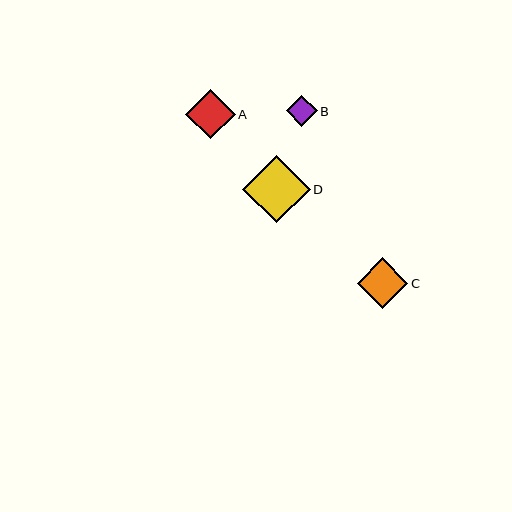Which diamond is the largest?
Diamond D is the largest with a size of approximately 67 pixels.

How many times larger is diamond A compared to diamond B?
Diamond A is approximately 1.6 times the size of diamond B.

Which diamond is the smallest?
Diamond B is the smallest with a size of approximately 31 pixels.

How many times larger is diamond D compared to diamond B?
Diamond D is approximately 2.2 times the size of diamond B.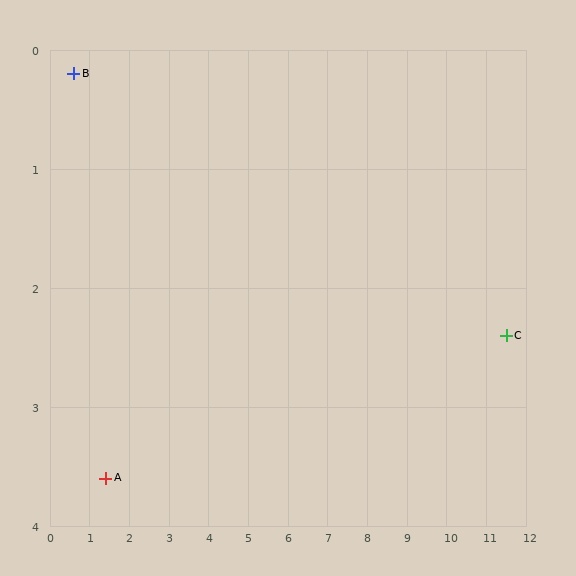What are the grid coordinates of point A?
Point A is at approximately (1.4, 3.6).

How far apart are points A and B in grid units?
Points A and B are about 3.5 grid units apart.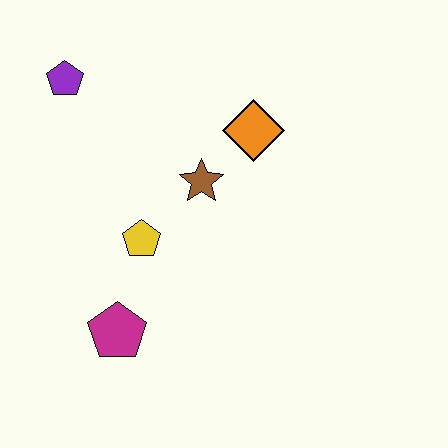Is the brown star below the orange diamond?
Yes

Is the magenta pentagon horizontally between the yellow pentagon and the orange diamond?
No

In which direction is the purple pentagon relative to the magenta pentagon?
The purple pentagon is above the magenta pentagon.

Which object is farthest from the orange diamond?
The magenta pentagon is farthest from the orange diamond.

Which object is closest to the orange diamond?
The brown star is closest to the orange diamond.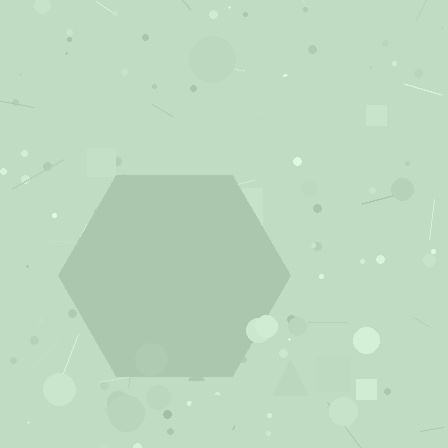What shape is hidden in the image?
A hexagon is hidden in the image.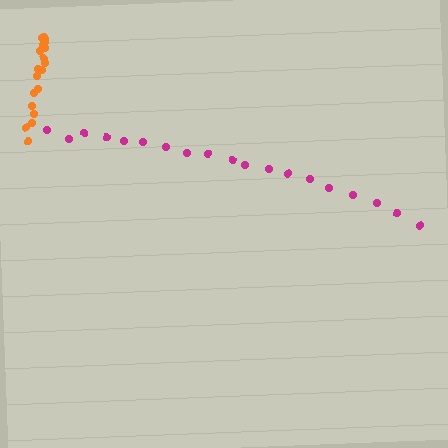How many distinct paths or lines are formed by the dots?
There are 2 distinct paths.